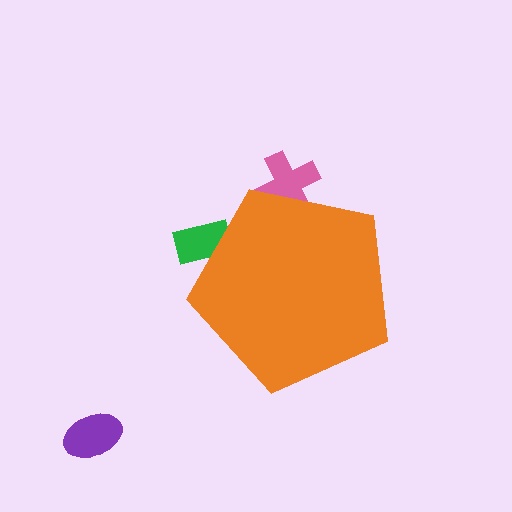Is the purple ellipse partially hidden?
No, the purple ellipse is fully visible.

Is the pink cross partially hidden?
Yes, the pink cross is partially hidden behind the orange pentagon.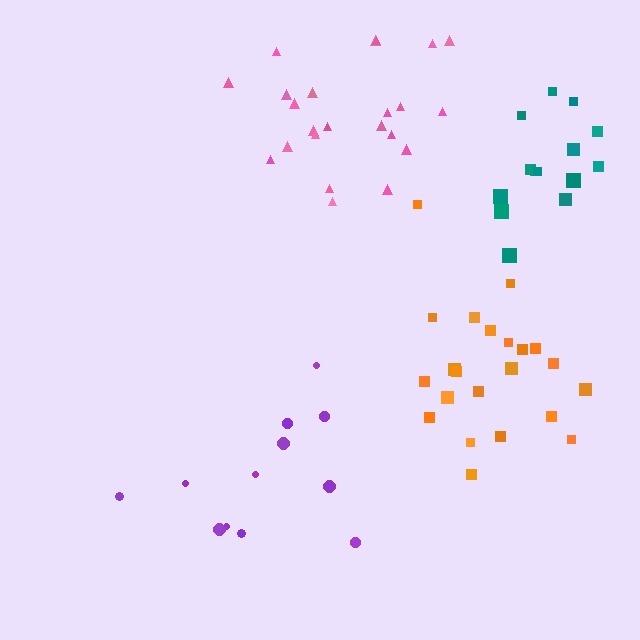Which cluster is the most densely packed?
Teal.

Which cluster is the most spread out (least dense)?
Purple.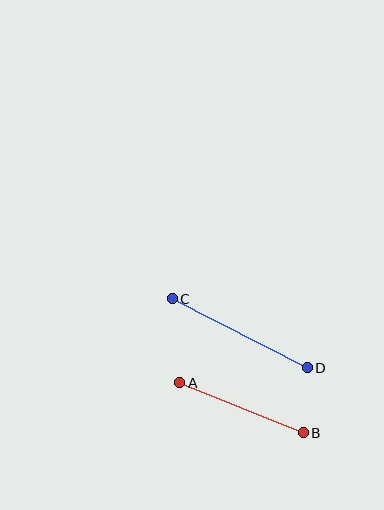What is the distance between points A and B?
The distance is approximately 133 pixels.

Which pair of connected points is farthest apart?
Points C and D are farthest apart.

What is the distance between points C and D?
The distance is approximately 152 pixels.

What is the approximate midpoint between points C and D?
The midpoint is at approximately (240, 333) pixels.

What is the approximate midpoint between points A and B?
The midpoint is at approximately (242, 408) pixels.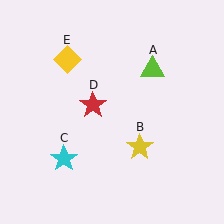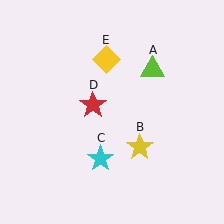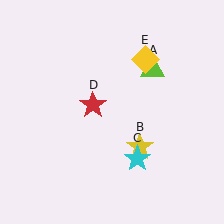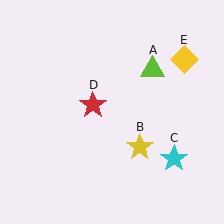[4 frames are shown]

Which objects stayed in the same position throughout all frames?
Lime triangle (object A) and yellow star (object B) and red star (object D) remained stationary.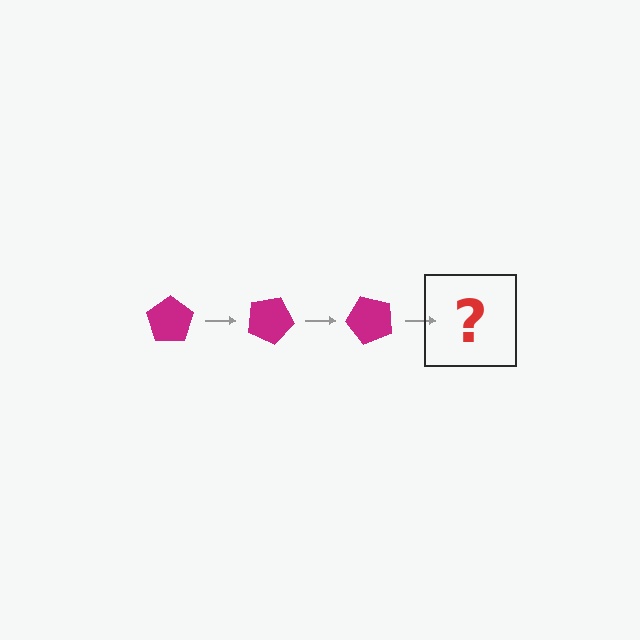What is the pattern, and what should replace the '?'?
The pattern is that the pentagon rotates 25 degrees each step. The '?' should be a magenta pentagon rotated 75 degrees.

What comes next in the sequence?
The next element should be a magenta pentagon rotated 75 degrees.